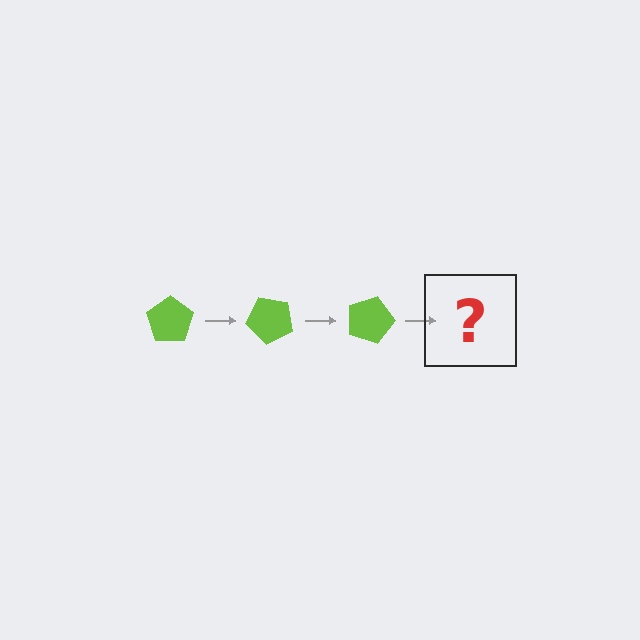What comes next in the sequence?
The next element should be a lime pentagon rotated 135 degrees.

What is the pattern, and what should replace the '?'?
The pattern is that the pentagon rotates 45 degrees each step. The '?' should be a lime pentagon rotated 135 degrees.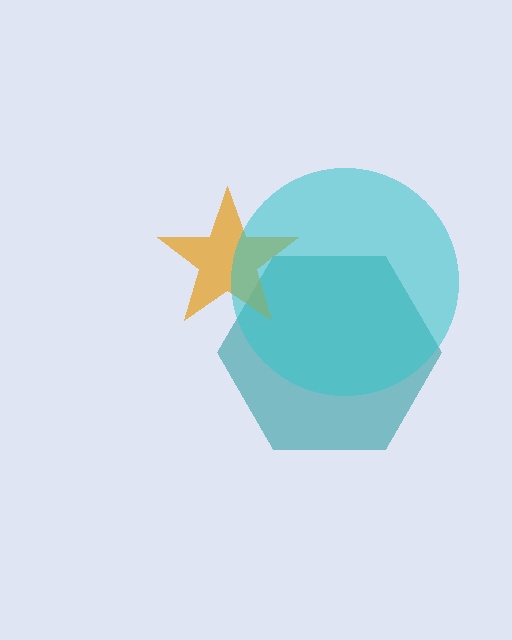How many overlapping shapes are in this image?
There are 3 overlapping shapes in the image.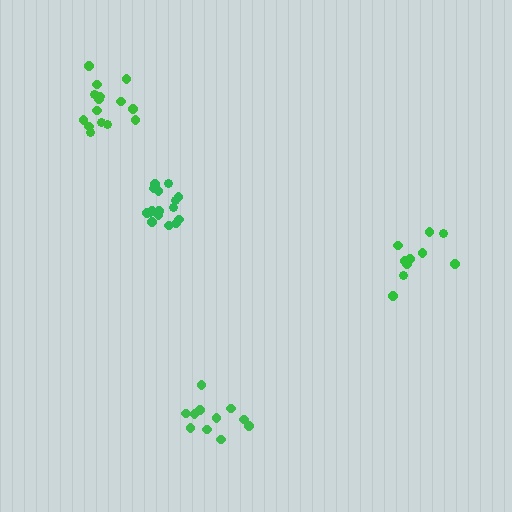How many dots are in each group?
Group 1: 15 dots, Group 2: 10 dots, Group 3: 11 dots, Group 4: 16 dots (52 total).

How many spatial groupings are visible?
There are 4 spatial groupings.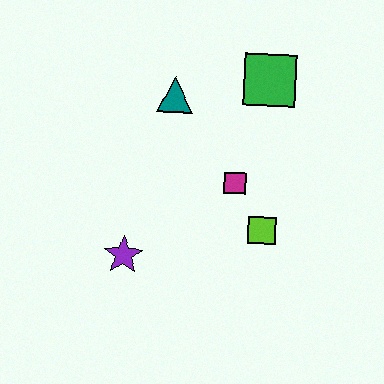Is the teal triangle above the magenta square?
Yes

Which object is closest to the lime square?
The magenta square is closest to the lime square.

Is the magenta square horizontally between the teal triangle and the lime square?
Yes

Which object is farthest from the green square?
The purple star is farthest from the green square.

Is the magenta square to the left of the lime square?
Yes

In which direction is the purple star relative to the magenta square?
The purple star is to the left of the magenta square.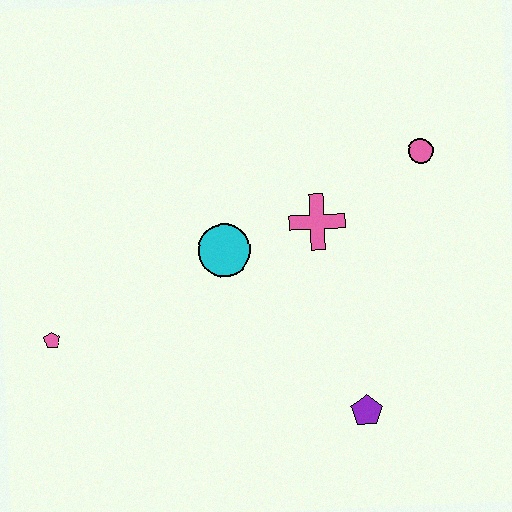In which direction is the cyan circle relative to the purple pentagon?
The cyan circle is above the purple pentagon.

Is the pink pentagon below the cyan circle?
Yes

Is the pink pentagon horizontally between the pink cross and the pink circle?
No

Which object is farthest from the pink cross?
The pink pentagon is farthest from the pink cross.